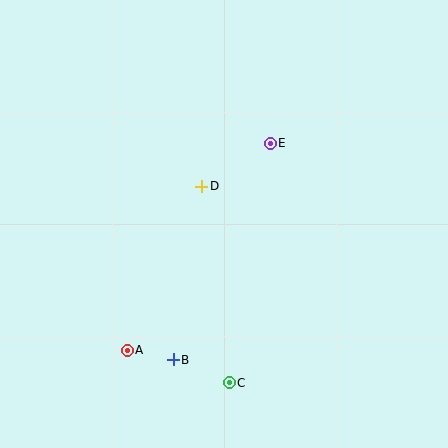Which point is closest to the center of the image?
Point D at (202, 186) is closest to the center.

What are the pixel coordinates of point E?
Point E is at (270, 143).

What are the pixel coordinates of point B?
Point B is at (173, 360).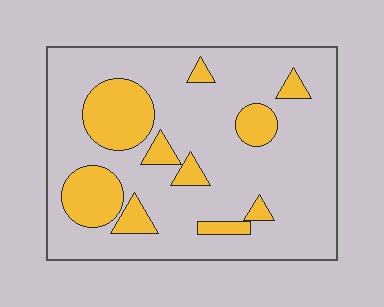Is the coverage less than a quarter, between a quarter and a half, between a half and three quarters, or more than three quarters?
Less than a quarter.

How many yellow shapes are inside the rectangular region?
10.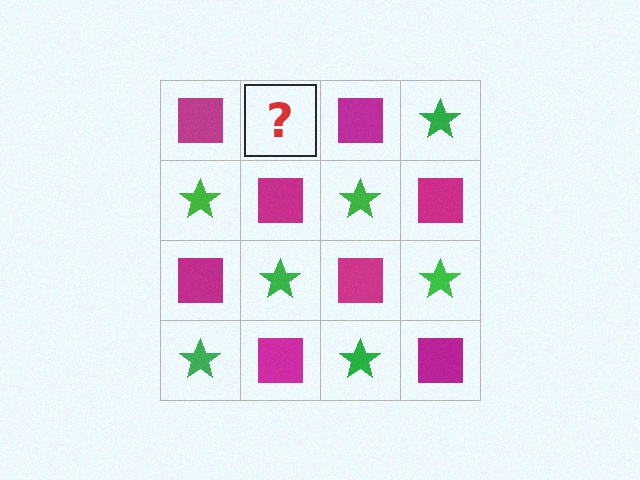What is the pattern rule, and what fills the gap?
The rule is that it alternates magenta square and green star in a checkerboard pattern. The gap should be filled with a green star.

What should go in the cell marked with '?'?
The missing cell should contain a green star.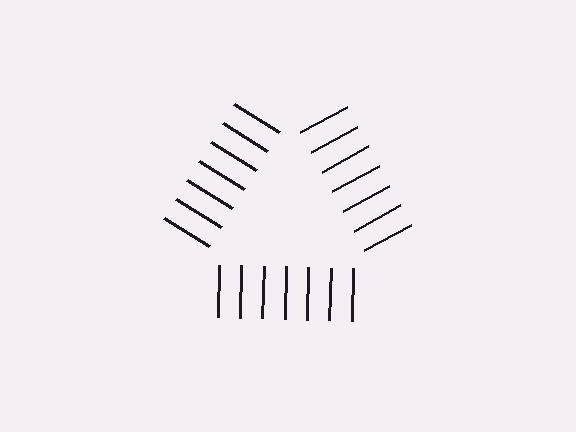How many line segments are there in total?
21 — 7 along each of the 3 edges.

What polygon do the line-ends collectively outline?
An illusory triangle — the line segments terminate on its edges but no continuous stroke is drawn.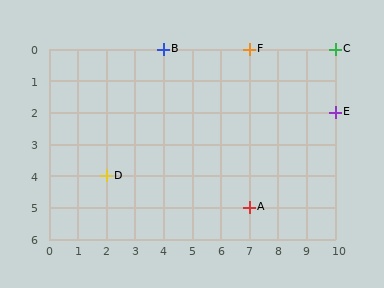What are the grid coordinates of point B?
Point B is at grid coordinates (4, 0).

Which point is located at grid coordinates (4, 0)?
Point B is at (4, 0).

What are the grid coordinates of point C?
Point C is at grid coordinates (10, 0).